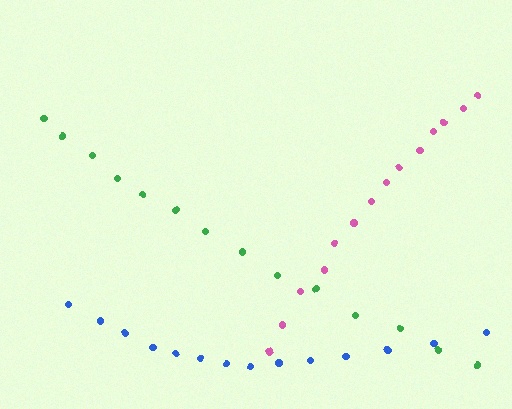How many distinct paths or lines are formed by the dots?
There are 3 distinct paths.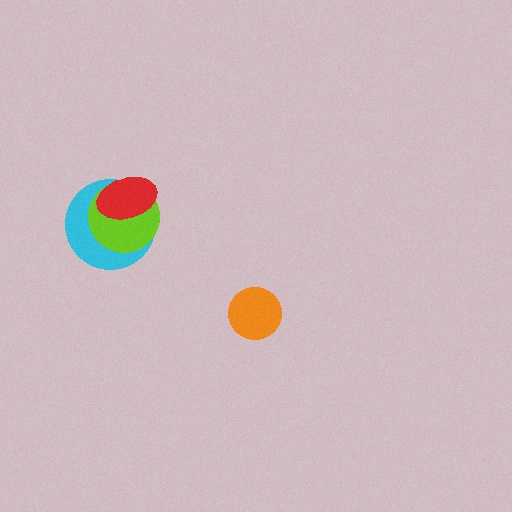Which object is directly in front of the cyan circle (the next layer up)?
The lime circle is directly in front of the cyan circle.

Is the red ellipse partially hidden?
No, no other shape covers it.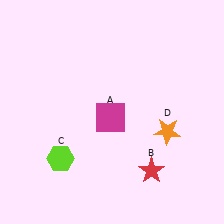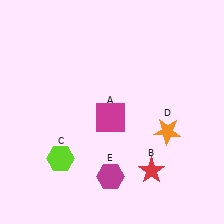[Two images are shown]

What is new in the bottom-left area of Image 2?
A magenta hexagon (E) was added in the bottom-left area of Image 2.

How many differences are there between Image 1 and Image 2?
There is 1 difference between the two images.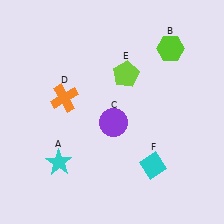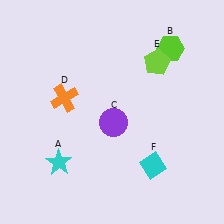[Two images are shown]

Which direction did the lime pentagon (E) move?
The lime pentagon (E) moved right.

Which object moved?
The lime pentagon (E) moved right.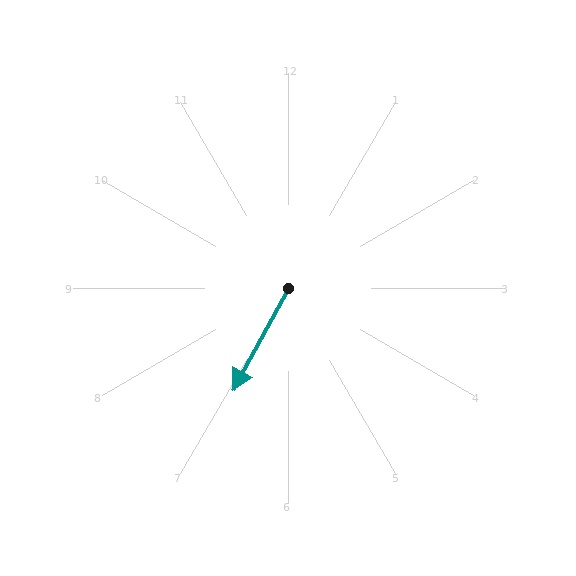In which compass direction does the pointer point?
Southwest.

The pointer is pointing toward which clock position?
Roughly 7 o'clock.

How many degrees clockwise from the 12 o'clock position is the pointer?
Approximately 208 degrees.